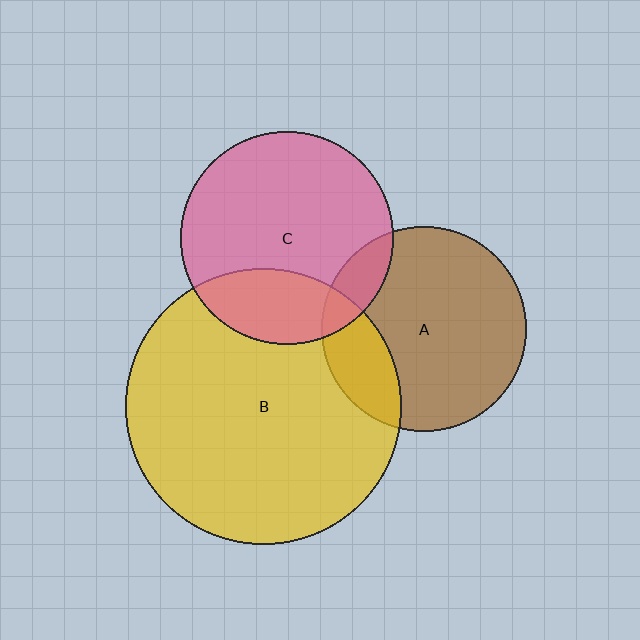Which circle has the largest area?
Circle B (yellow).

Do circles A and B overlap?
Yes.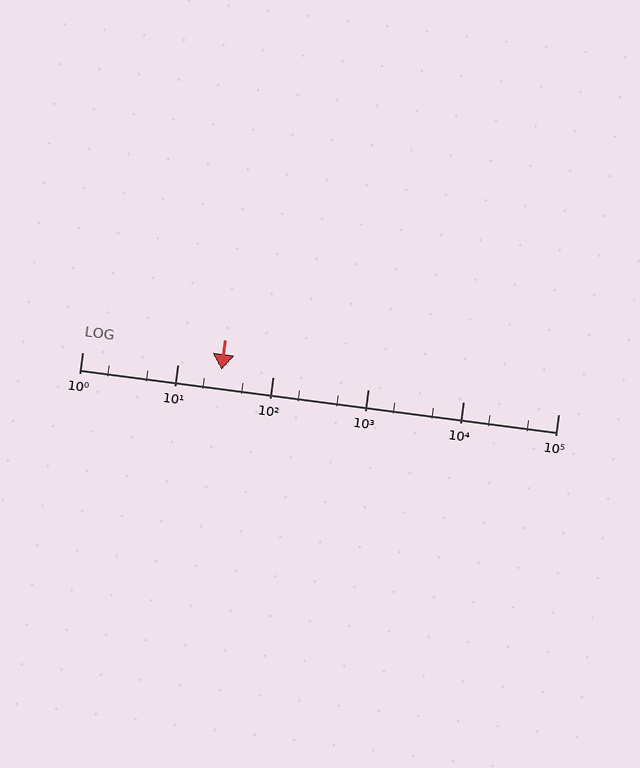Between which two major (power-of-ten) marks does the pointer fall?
The pointer is between 10 and 100.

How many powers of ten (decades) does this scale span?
The scale spans 5 decades, from 1 to 100000.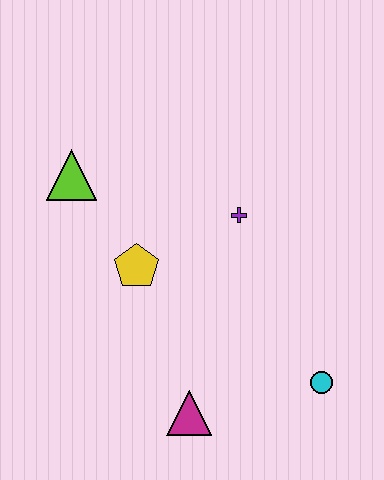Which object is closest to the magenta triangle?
The cyan circle is closest to the magenta triangle.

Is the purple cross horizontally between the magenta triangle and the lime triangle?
No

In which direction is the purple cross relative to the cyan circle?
The purple cross is above the cyan circle.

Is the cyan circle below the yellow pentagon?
Yes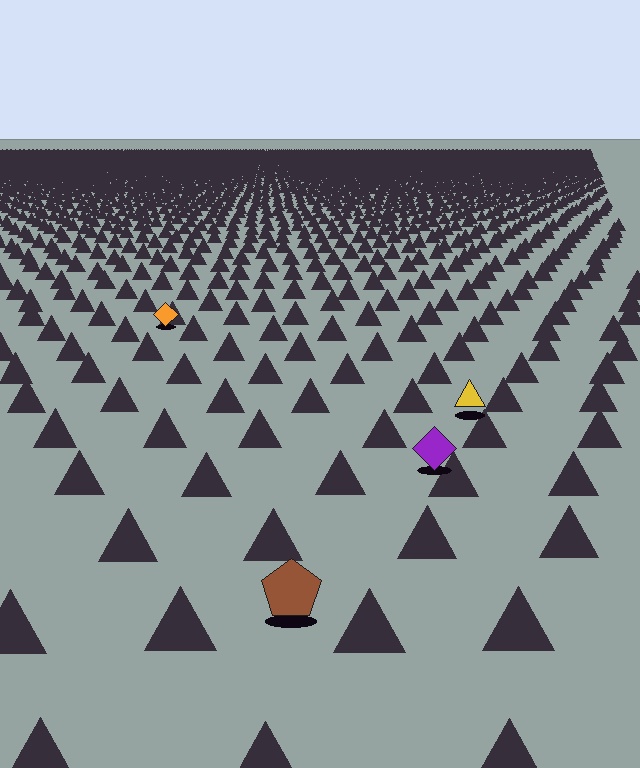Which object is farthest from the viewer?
The orange diamond is farthest from the viewer. It appears smaller and the ground texture around it is denser.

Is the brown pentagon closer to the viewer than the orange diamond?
Yes. The brown pentagon is closer — you can tell from the texture gradient: the ground texture is coarser near it.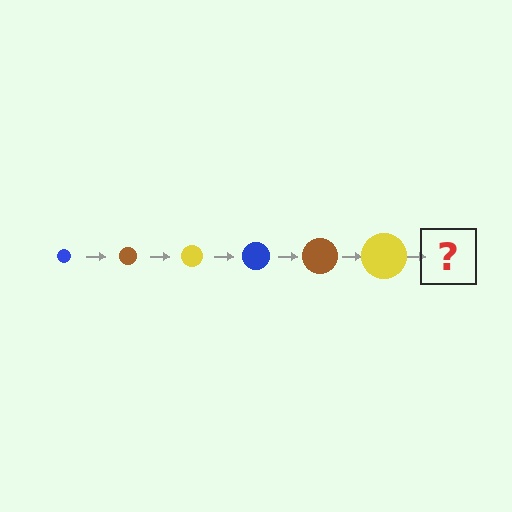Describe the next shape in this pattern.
It should be a blue circle, larger than the previous one.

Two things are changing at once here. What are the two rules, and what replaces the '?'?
The two rules are that the circle grows larger each step and the color cycles through blue, brown, and yellow. The '?' should be a blue circle, larger than the previous one.